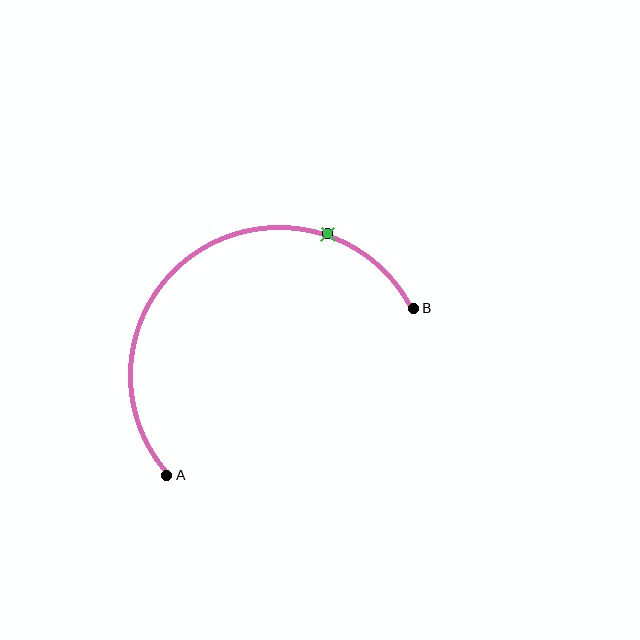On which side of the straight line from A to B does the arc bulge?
The arc bulges above and to the left of the straight line connecting A and B.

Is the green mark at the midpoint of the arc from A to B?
No. The green mark lies on the arc but is closer to endpoint B. The arc midpoint would be at the point on the curve equidistant along the arc from both A and B.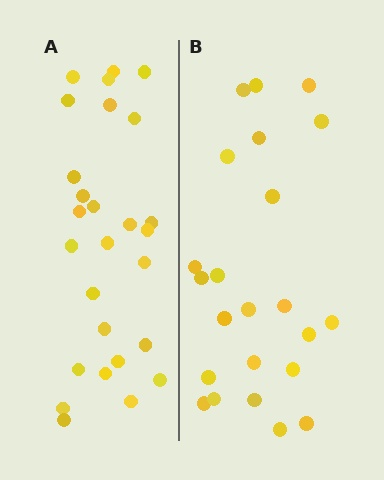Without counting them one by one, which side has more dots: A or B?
Region A (the left region) has more dots.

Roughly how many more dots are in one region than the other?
Region A has about 4 more dots than region B.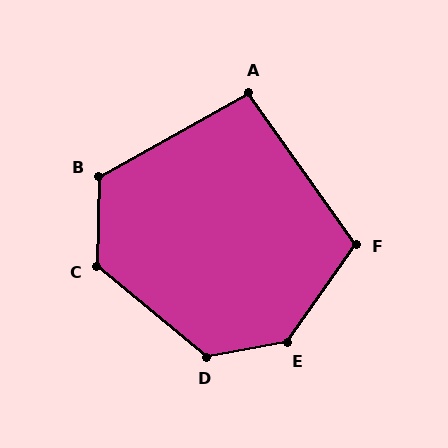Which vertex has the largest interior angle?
E, at approximately 136 degrees.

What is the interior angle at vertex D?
Approximately 130 degrees (obtuse).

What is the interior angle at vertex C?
Approximately 128 degrees (obtuse).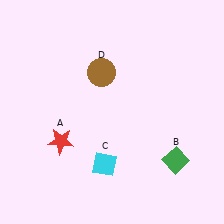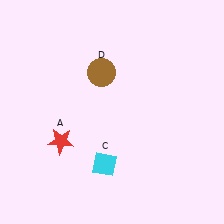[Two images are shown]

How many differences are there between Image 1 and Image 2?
There is 1 difference between the two images.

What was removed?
The green diamond (B) was removed in Image 2.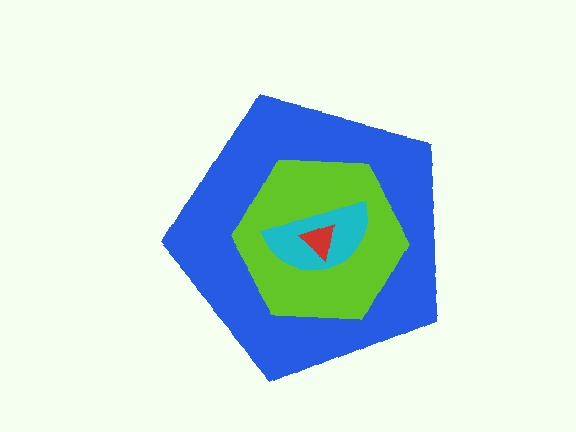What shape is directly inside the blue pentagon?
The lime hexagon.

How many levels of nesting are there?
4.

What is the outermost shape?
The blue pentagon.